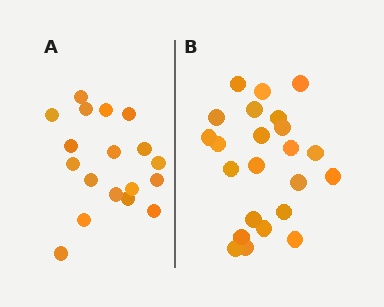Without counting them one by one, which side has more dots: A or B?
Region B (the right region) has more dots.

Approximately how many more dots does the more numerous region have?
Region B has about 5 more dots than region A.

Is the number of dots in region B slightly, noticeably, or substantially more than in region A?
Region B has noticeably more, but not dramatically so. The ratio is roughly 1.3 to 1.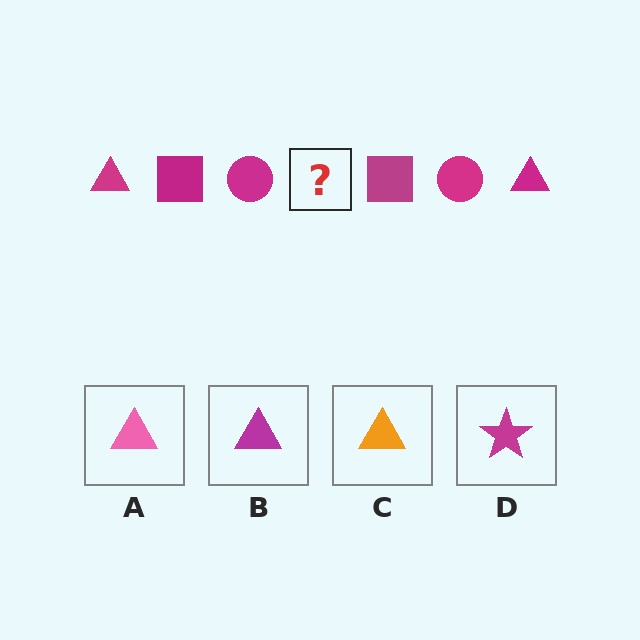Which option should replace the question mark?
Option B.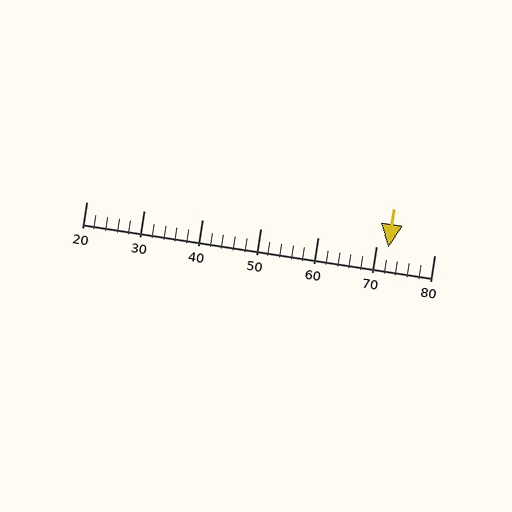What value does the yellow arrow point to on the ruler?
The yellow arrow points to approximately 72.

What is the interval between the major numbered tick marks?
The major tick marks are spaced 10 units apart.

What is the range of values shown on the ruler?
The ruler shows values from 20 to 80.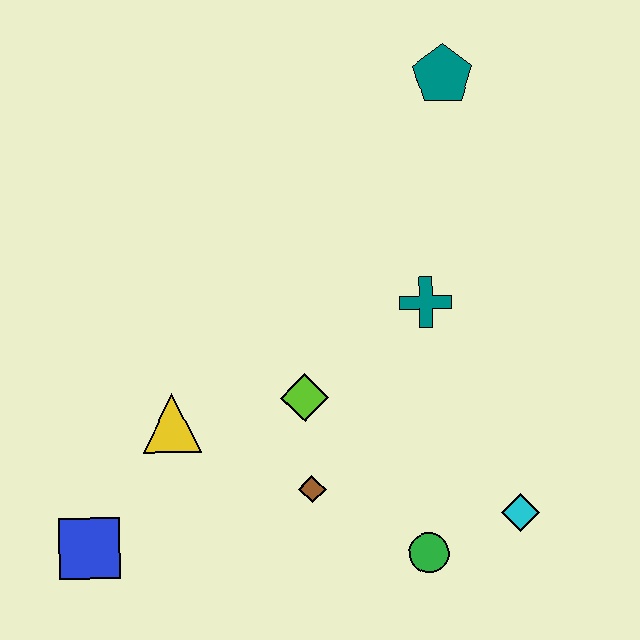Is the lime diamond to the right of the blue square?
Yes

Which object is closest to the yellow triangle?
The lime diamond is closest to the yellow triangle.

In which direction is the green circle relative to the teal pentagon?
The green circle is below the teal pentagon.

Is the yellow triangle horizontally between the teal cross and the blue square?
Yes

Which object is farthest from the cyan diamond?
The teal pentagon is farthest from the cyan diamond.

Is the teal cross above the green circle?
Yes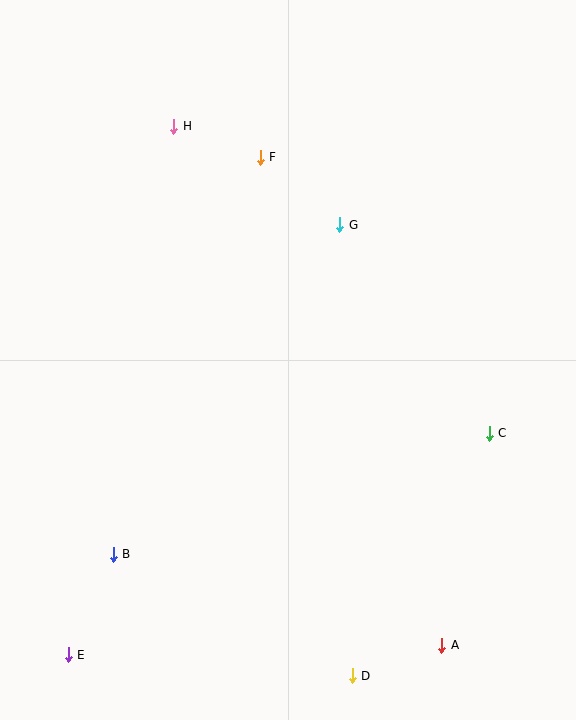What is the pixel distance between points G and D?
The distance between G and D is 451 pixels.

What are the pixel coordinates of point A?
Point A is at (442, 645).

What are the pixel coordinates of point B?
Point B is at (113, 554).